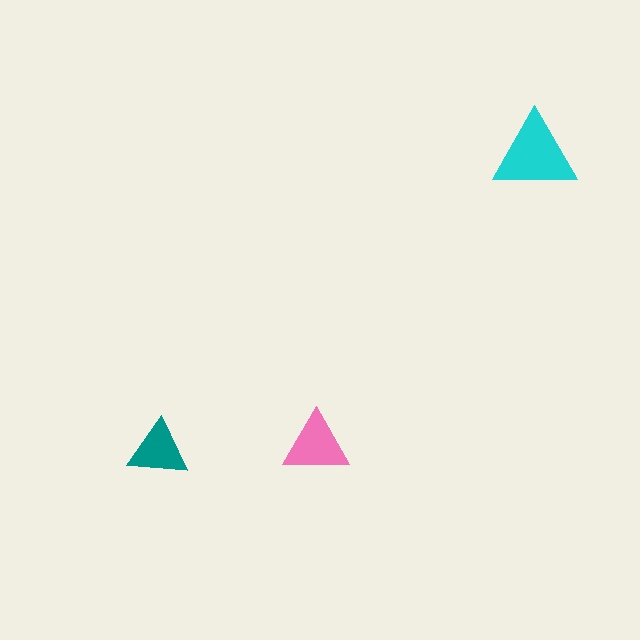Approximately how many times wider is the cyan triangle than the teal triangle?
About 1.5 times wider.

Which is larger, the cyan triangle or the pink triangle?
The cyan one.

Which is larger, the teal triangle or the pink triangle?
The pink one.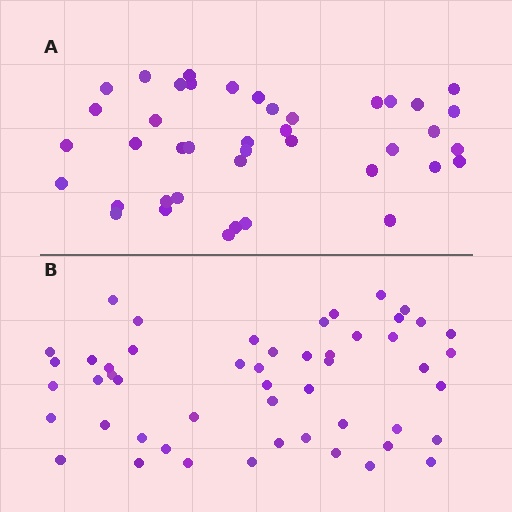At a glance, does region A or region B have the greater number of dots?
Region B (the bottom region) has more dots.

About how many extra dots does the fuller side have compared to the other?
Region B has roughly 10 or so more dots than region A.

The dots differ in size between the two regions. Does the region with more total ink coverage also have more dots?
No. Region A has more total ink coverage because its dots are larger, but region B actually contains more individual dots. Total area can be misleading — the number of items is what matters here.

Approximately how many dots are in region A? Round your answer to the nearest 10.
About 40 dots. (The exact count is 41, which rounds to 40.)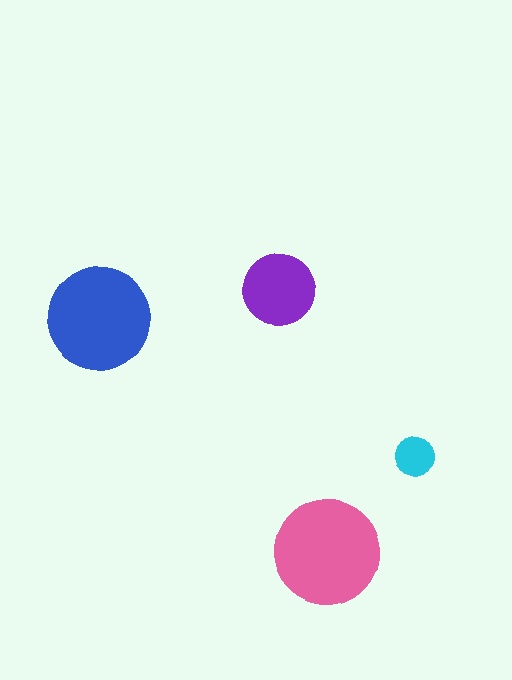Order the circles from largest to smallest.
the pink one, the blue one, the purple one, the cyan one.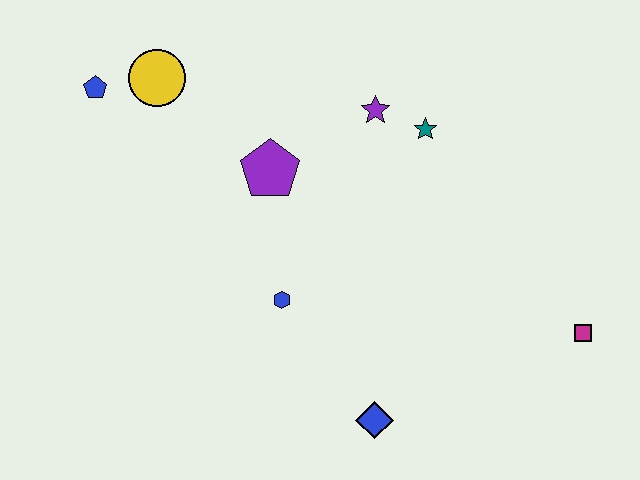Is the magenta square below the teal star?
Yes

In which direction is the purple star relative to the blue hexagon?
The purple star is above the blue hexagon.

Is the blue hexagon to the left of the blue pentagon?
No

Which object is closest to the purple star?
The teal star is closest to the purple star.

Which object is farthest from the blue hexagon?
The magenta square is farthest from the blue hexagon.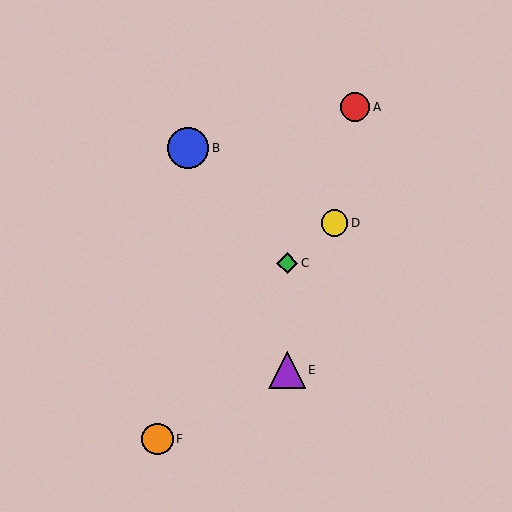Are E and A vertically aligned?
No, E is at x≈287 and A is at x≈355.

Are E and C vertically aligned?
Yes, both are at x≈287.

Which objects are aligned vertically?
Objects C, E are aligned vertically.